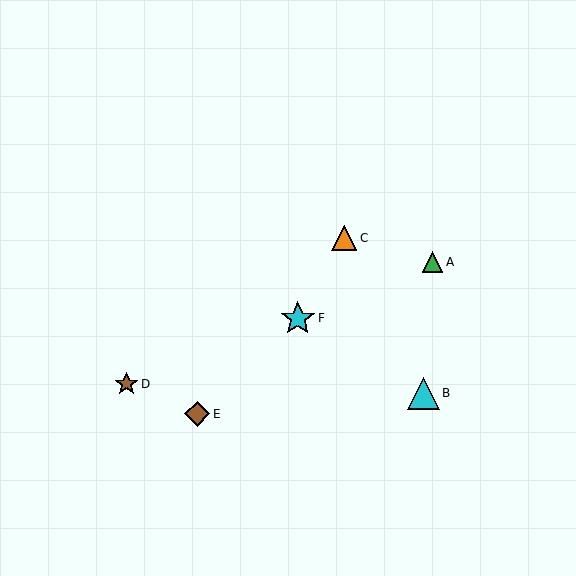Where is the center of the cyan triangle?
The center of the cyan triangle is at (423, 393).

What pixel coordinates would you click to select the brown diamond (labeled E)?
Click at (197, 414) to select the brown diamond E.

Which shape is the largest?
The cyan star (labeled F) is the largest.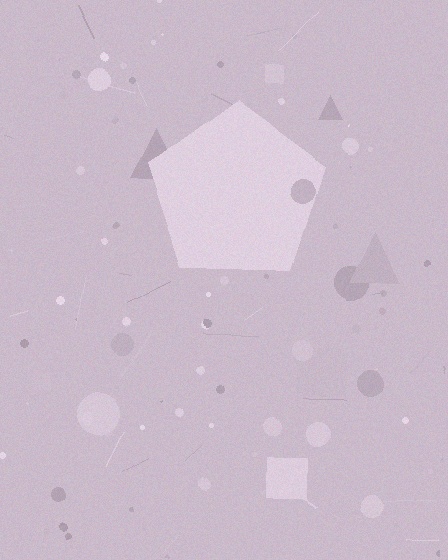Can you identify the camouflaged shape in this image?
The camouflaged shape is a pentagon.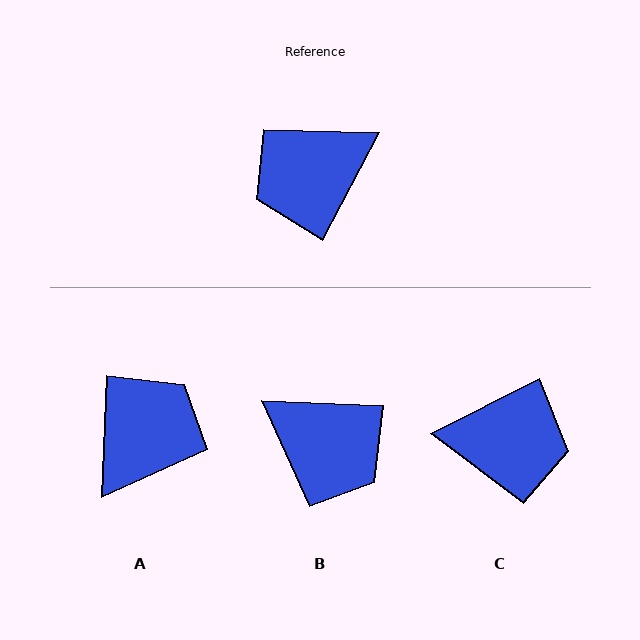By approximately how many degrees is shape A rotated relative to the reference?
Approximately 155 degrees clockwise.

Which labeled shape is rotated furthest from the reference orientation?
A, about 155 degrees away.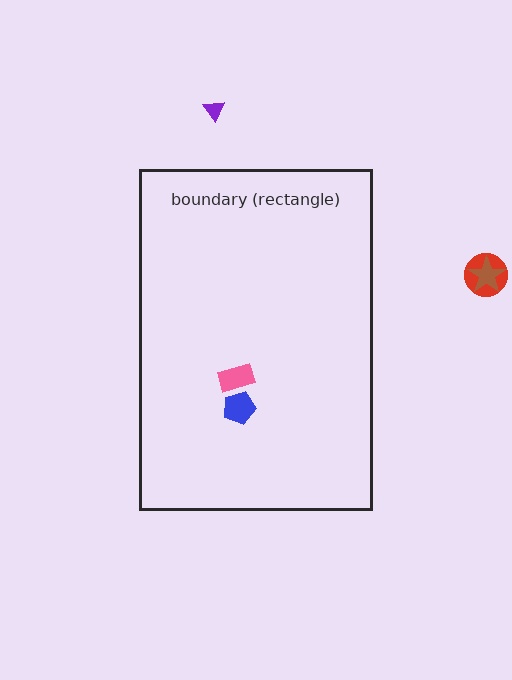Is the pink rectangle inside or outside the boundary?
Inside.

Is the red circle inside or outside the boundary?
Outside.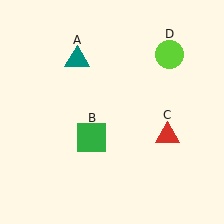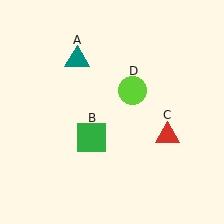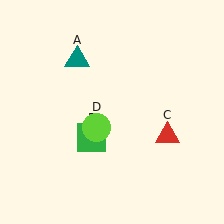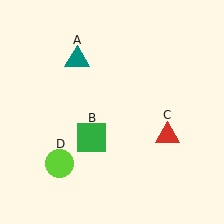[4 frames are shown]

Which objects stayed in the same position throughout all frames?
Teal triangle (object A) and green square (object B) and red triangle (object C) remained stationary.